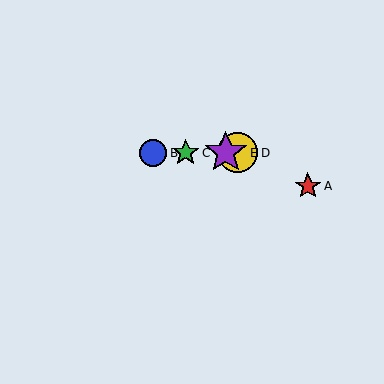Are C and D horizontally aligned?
Yes, both are at y≈153.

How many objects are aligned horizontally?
4 objects (B, C, D, E) are aligned horizontally.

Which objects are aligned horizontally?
Objects B, C, D, E are aligned horizontally.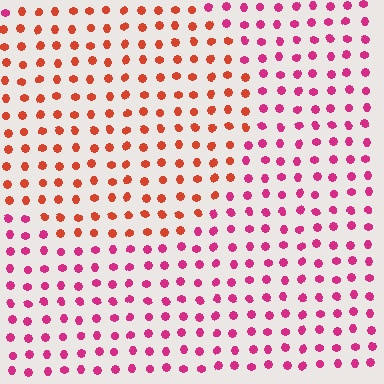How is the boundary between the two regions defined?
The boundary is defined purely by a slight shift in hue (about 40 degrees). Spacing, size, and orientation are identical on both sides.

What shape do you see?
I see a circle.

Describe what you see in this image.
The image is filled with small magenta elements in a uniform arrangement. A circle-shaped region is visible where the elements are tinted to a slightly different hue, forming a subtle color boundary.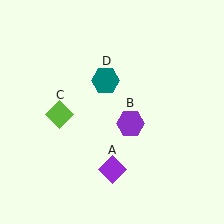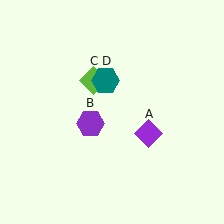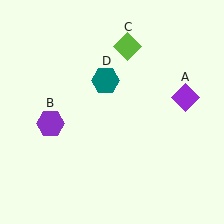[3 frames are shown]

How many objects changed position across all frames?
3 objects changed position: purple diamond (object A), purple hexagon (object B), lime diamond (object C).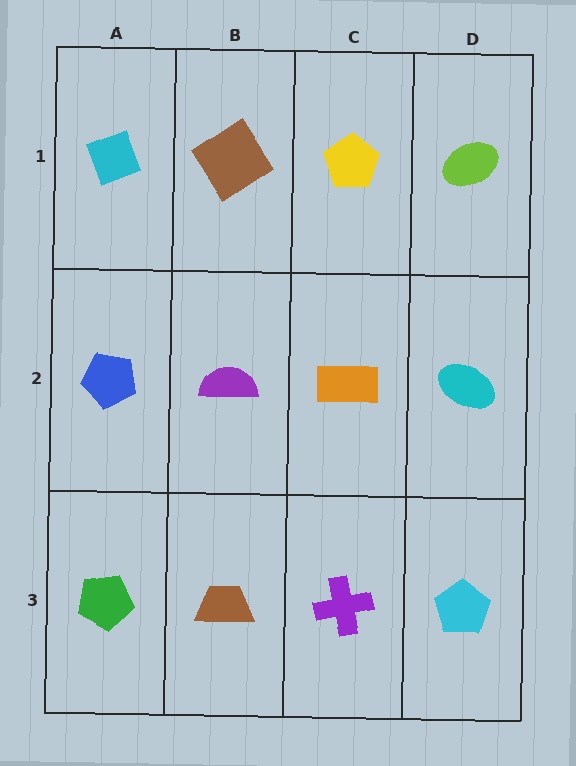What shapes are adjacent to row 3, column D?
A cyan ellipse (row 2, column D), a purple cross (row 3, column C).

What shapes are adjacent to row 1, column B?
A purple semicircle (row 2, column B), a cyan diamond (row 1, column A), a yellow pentagon (row 1, column C).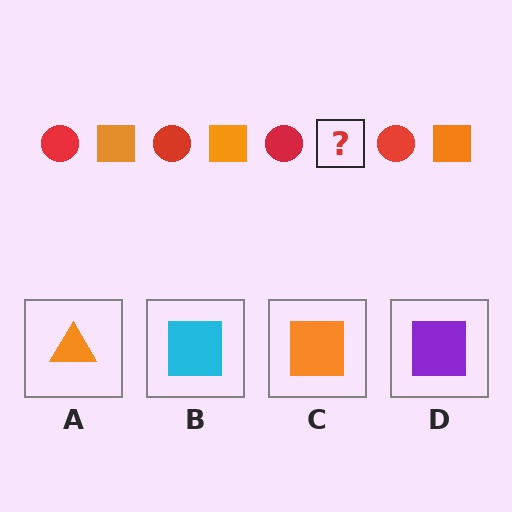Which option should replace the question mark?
Option C.